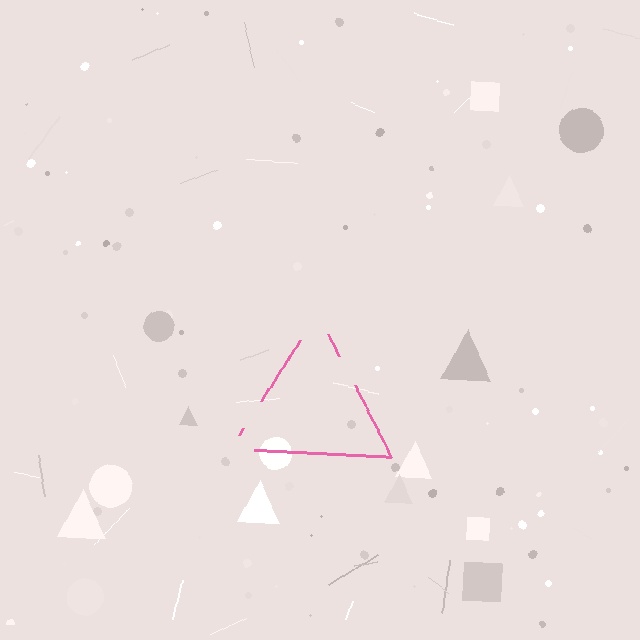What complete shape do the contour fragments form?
The contour fragments form a triangle.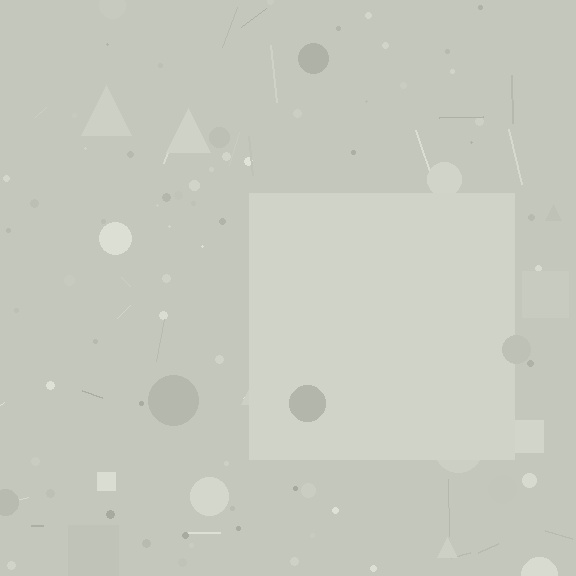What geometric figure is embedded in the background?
A square is embedded in the background.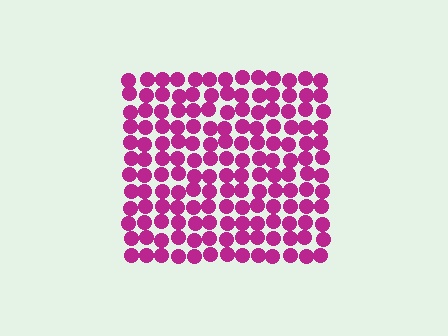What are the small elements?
The small elements are circles.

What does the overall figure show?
The overall figure shows a square.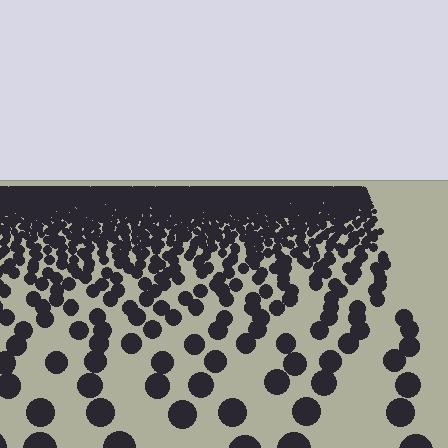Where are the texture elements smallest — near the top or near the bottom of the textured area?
Near the top.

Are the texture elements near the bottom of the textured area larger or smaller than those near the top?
Larger. Near the bottom, elements are closer to the viewer and appear at a bigger on-screen size.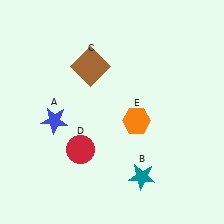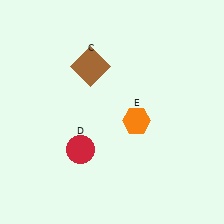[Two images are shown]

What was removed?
The teal star (B), the blue star (A) were removed in Image 2.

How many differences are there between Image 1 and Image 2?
There are 2 differences between the two images.